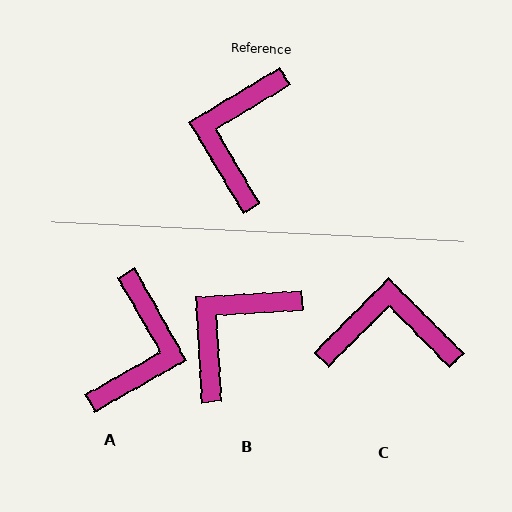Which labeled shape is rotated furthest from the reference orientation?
A, about 179 degrees away.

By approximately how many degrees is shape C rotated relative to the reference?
Approximately 76 degrees clockwise.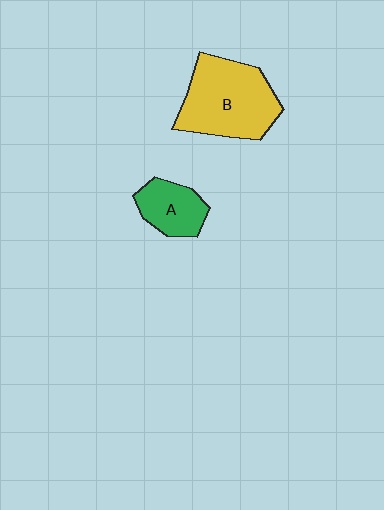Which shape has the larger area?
Shape B (yellow).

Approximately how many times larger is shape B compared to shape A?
Approximately 2.1 times.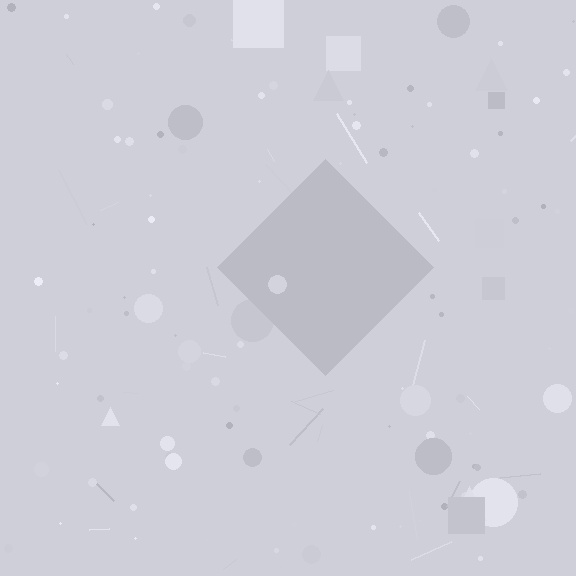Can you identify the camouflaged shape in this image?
The camouflaged shape is a diamond.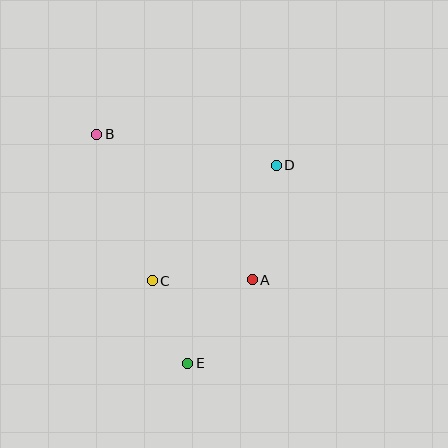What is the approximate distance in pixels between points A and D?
The distance between A and D is approximately 117 pixels.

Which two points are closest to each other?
Points C and E are closest to each other.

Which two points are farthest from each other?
Points B and E are farthest from each other.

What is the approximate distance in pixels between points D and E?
The distance between D and E is approximately 217 pixels.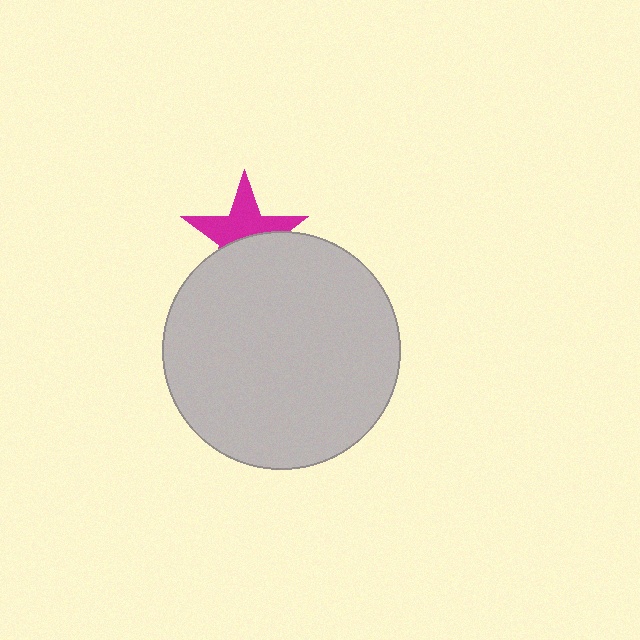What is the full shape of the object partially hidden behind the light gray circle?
The partially hidden object is a magenta star.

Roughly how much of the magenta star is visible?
About half of it is visible (roughly 55%).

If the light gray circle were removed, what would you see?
You would see the complete magenta star.